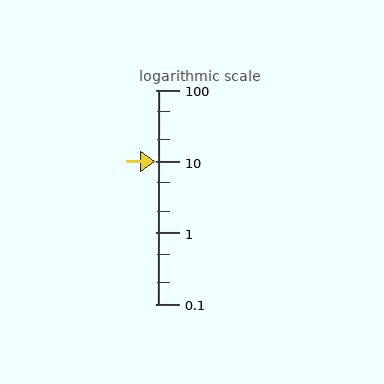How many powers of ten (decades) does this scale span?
The scale spans 3 decades, from 0.1 to 100.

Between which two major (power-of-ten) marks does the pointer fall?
The pointer is between 10 and 100.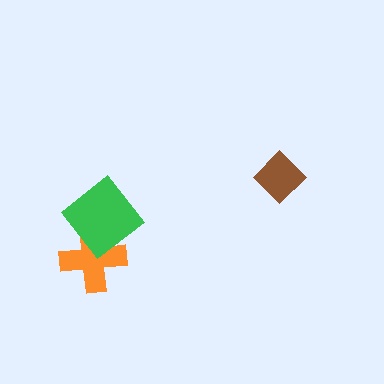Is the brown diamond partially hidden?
No, no other shape covers it.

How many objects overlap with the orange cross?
1 object overlaps with the orange cross.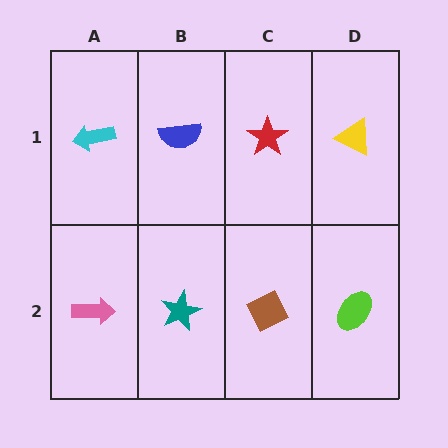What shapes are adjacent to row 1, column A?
A pink arrow (row 2, column A), a blue semicircle (row 1, column B).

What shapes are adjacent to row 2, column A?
A cyan arrow (row 1, column A), a teal star (row 2, column B).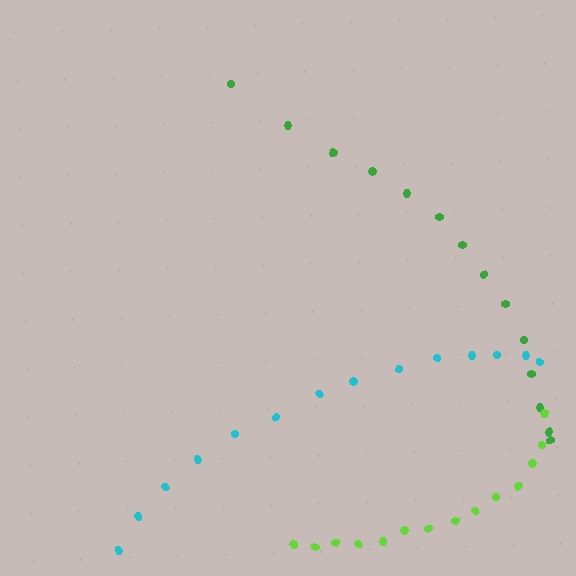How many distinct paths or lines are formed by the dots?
There are 3 distinct paths.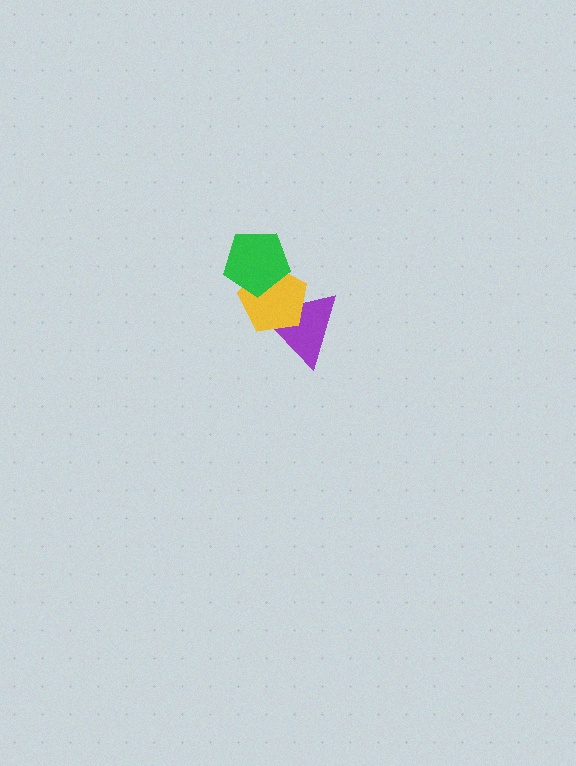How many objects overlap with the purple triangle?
1 object overlaps with the purple triangle.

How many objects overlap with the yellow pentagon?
2 objects overlap with the yellow pentagon.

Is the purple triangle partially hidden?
Yes, it is partially covered by another shape.